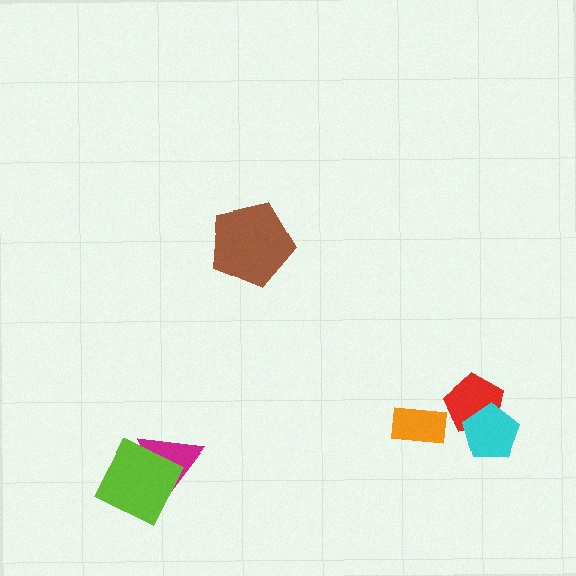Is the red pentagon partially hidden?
Yes, it is partially covered by another shape.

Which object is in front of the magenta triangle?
The lime square is in front of the magenta triangle.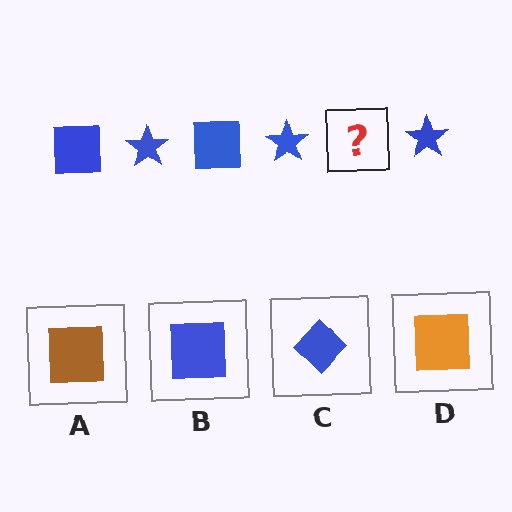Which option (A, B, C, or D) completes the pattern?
B.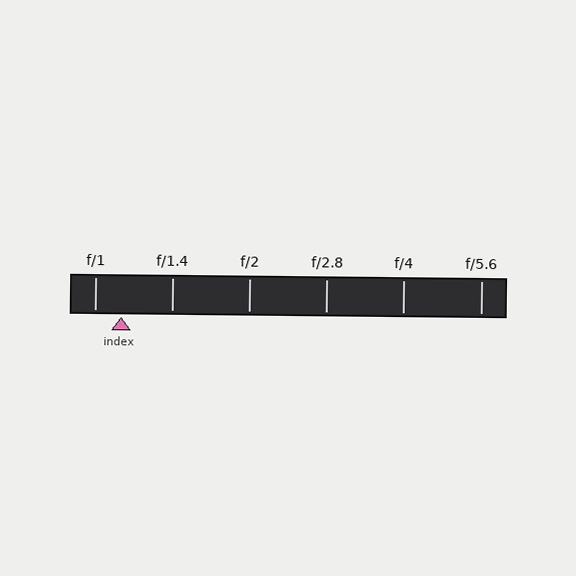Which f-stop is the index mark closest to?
The index mark is closest to f/1.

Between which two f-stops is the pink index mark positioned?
The index mark is between f/1 and f/1.4.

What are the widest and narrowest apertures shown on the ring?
The widest aperture shown is f/1 and the narrowest is f/5.6.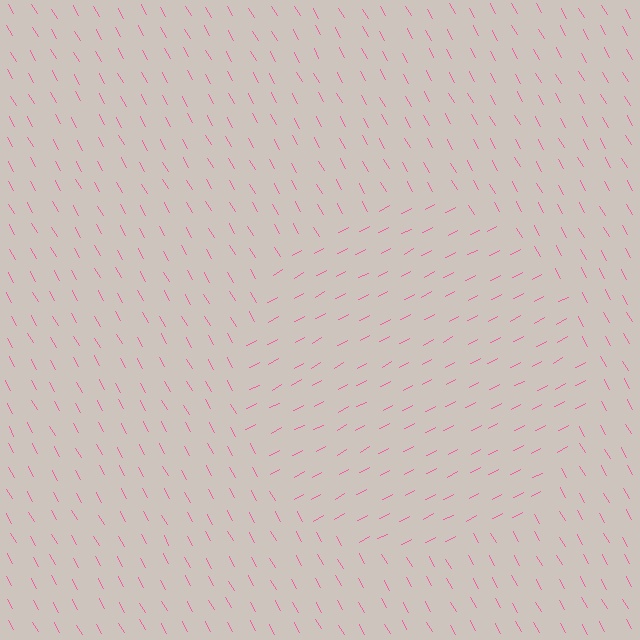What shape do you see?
I see a circle.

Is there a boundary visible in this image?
Yes, there is a texture boundary formed by a change in line orientation.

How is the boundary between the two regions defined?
The boundary is defined purely by a change in line orientation (approximately 89 degrees difference). All lines are the same color and thickness.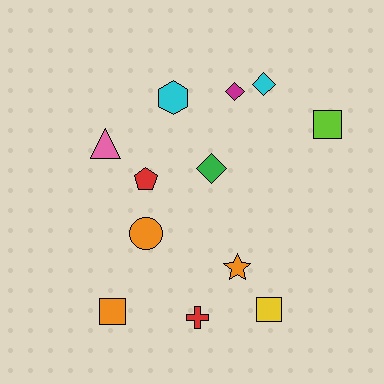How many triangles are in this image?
There is 1 triangle.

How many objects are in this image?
There are 12 objects.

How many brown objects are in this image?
There are no brown objects.